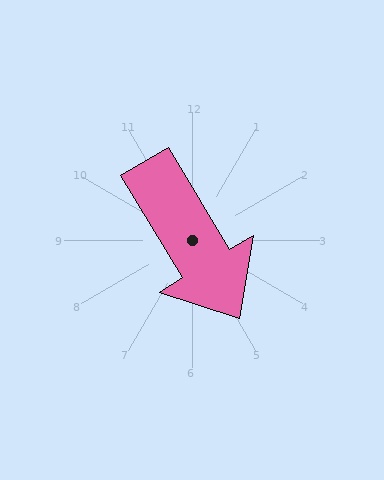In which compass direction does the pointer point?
Southeast.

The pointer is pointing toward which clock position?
Roughly 5 o'clock.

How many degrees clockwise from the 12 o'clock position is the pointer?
Approximately 149 degrees.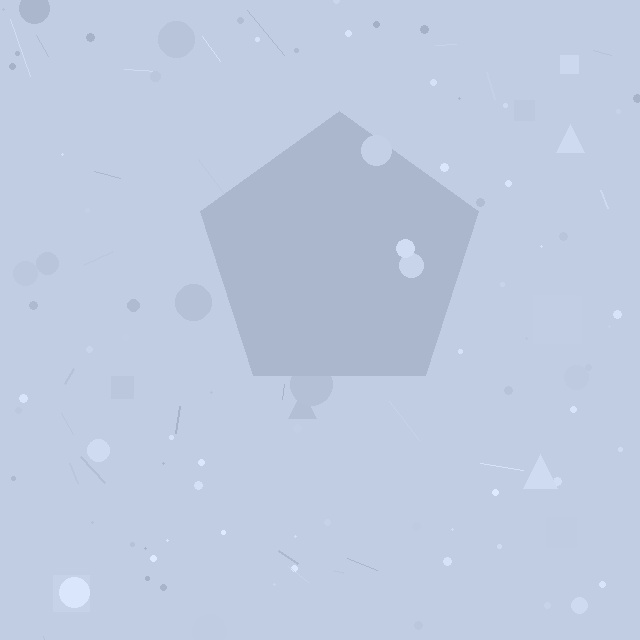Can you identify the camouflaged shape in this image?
The camouflaged shape is a pentagon.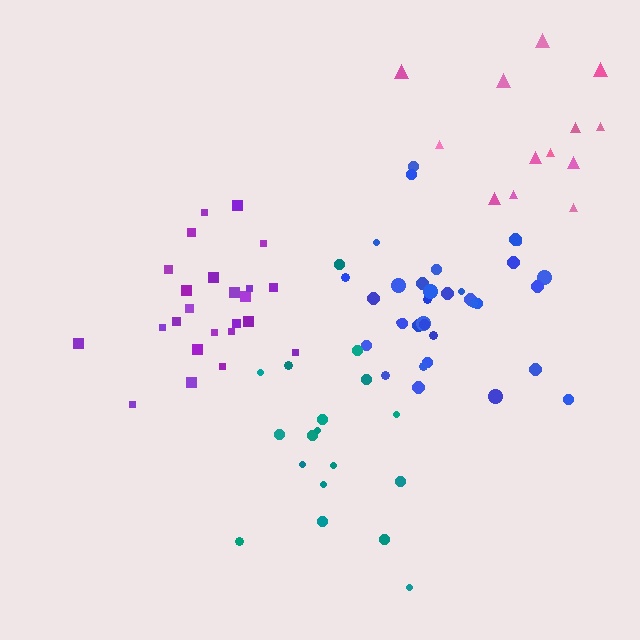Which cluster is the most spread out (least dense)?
Pink.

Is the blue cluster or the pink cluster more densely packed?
Blue.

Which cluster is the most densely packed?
Blue.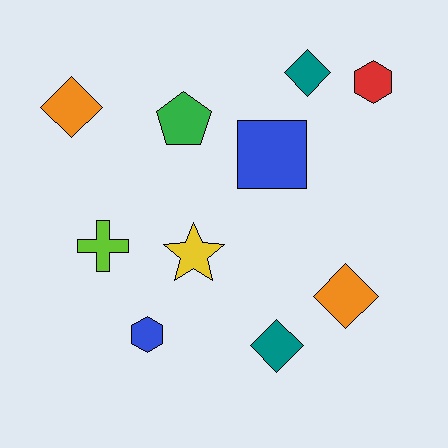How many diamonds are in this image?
There are 4 diamonds.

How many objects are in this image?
There are 10 objects.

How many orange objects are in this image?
There are 2 orange objects.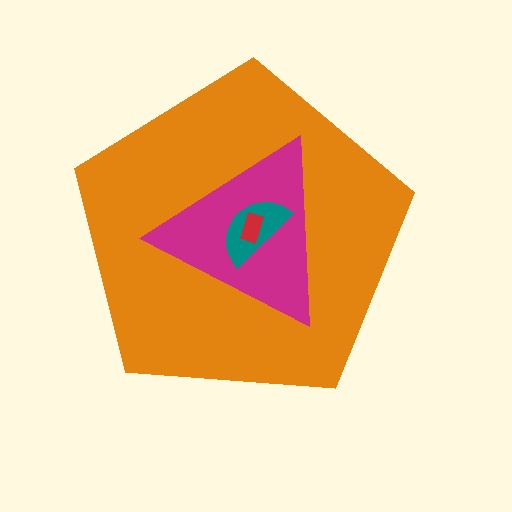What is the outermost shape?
The orange pentagon.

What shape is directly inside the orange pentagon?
The magenta triangle.